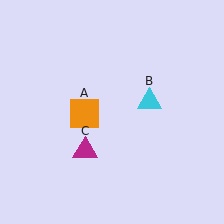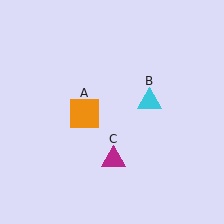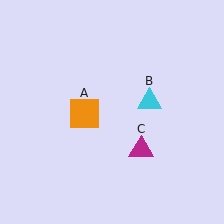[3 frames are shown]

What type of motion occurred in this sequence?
The magenta triangle (object C) rotated counterclockwise around the center of the scene.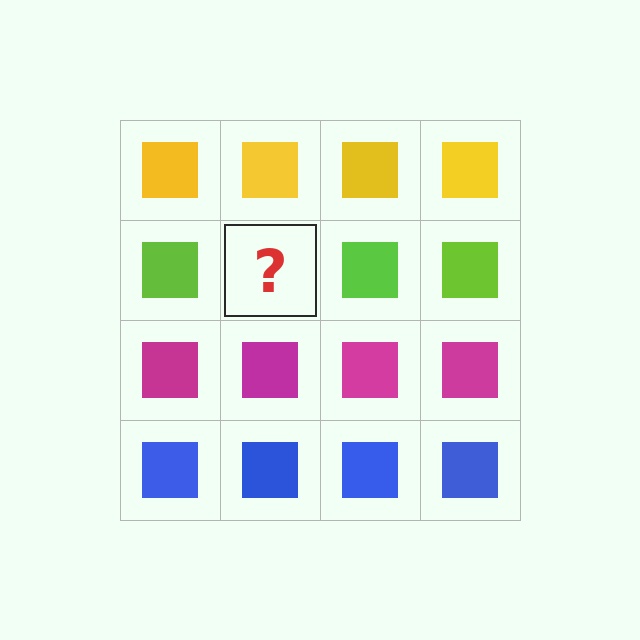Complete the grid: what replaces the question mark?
The question mark should be replaced with a lime square.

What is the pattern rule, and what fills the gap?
The rule is that each row has a consistent color. The gap should be filled with a lime square.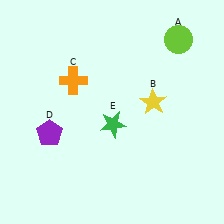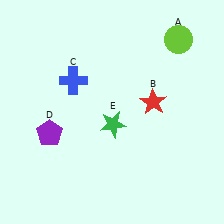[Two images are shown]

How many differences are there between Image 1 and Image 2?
There are 2 differences between the two images.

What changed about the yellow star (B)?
In Image 1, B is yellow. In Image 2, it changed to red.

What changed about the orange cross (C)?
In Image 1, C is orange. In Image 2, it changed to blue.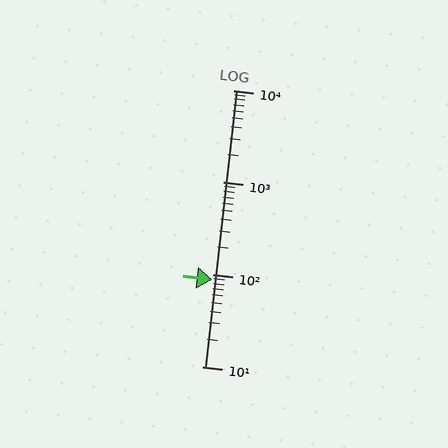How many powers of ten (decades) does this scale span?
The scale spans 3 decades, from 10 to 10000.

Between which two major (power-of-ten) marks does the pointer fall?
The pointer is between 10 and 100.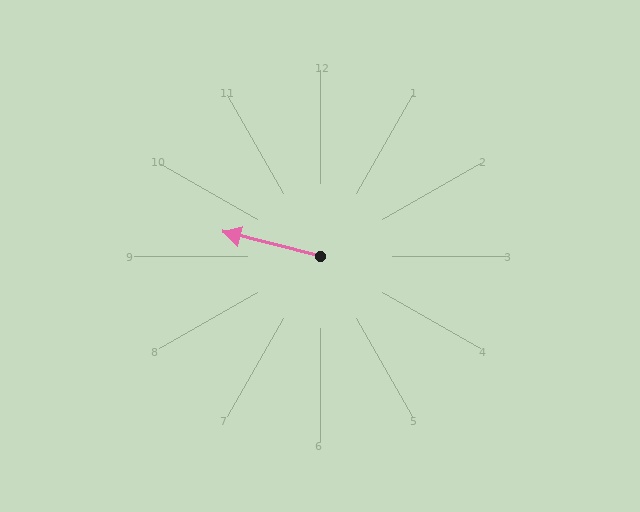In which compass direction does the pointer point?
West.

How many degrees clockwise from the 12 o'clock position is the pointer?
Approximately 284 degrees.